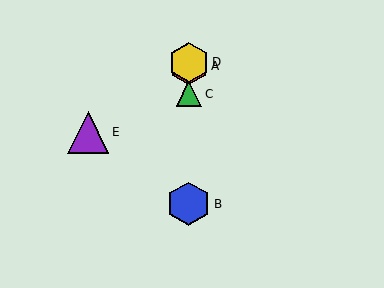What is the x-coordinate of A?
Object A is at x≈189.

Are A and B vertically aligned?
Yes, both are at x≈189.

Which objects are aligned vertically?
Objects A, B, C, D are aligned vertically.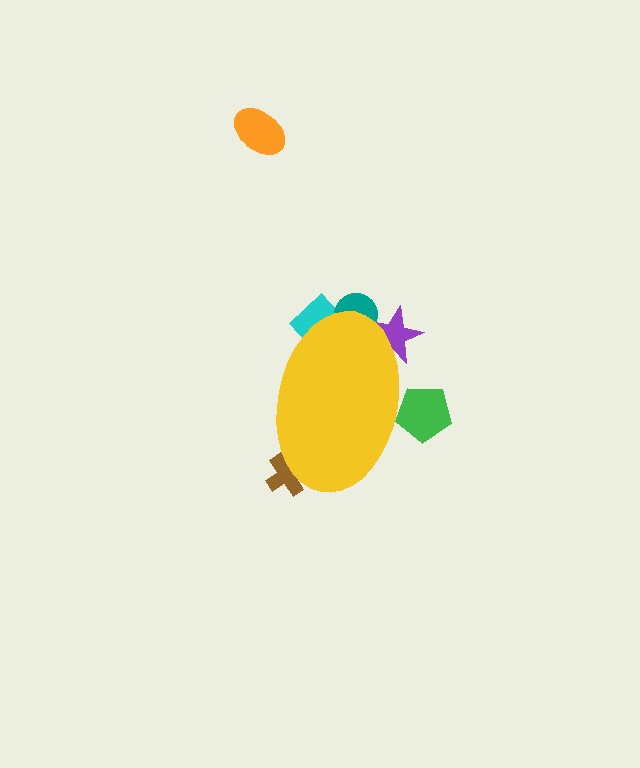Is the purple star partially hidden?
Yes, the purple star is partially hidden behind the yellow ellipse.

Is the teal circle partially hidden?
Yes, the teal circle is partially hidden behind the yellow ellipse.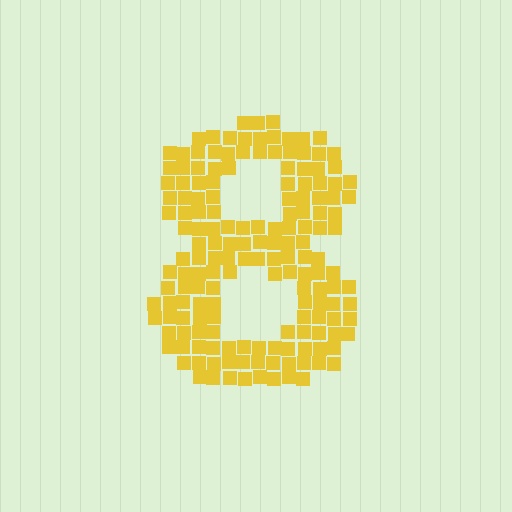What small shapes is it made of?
It is made of small squares.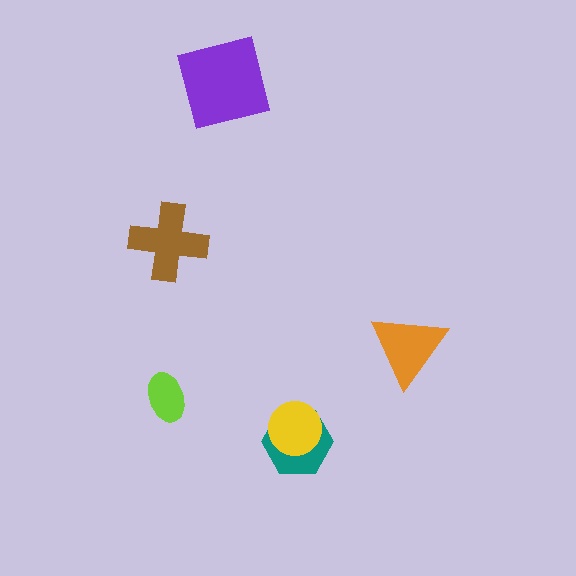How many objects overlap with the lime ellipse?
0 objects overlap with the lime ellipse.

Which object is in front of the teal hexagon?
The yellow circle is in front of the teal hexagon.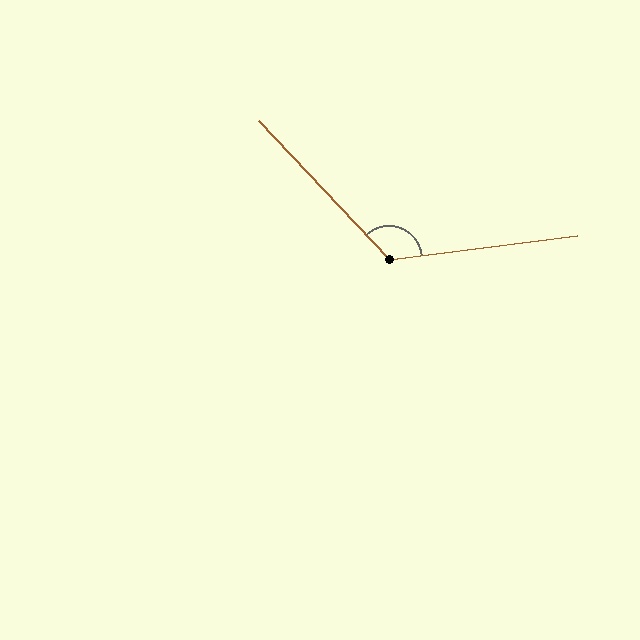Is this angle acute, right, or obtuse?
It is obtuse.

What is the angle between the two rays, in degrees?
Approximately 126 degrees.